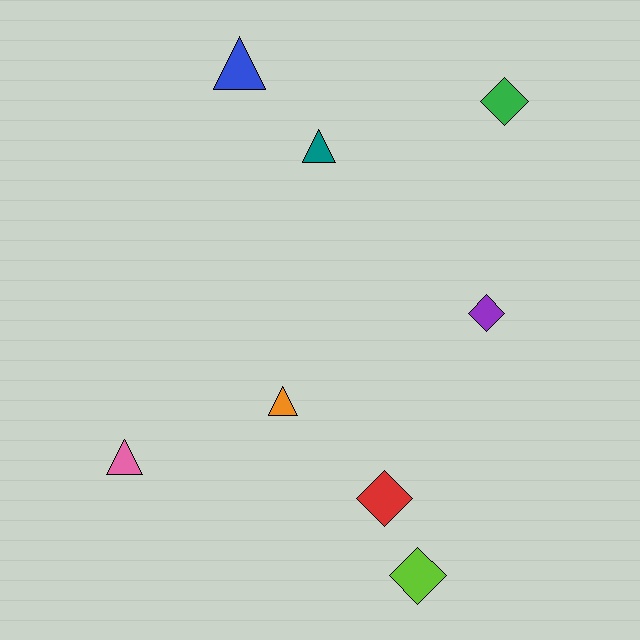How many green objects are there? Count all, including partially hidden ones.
There is 1 green object.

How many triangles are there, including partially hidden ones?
There are 4 triangles.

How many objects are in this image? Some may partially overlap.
There are 8 objects.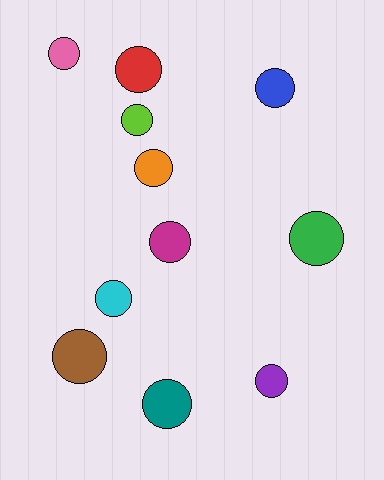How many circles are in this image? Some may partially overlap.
There are 11 circles.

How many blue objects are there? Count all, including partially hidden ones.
There is 1 blue object.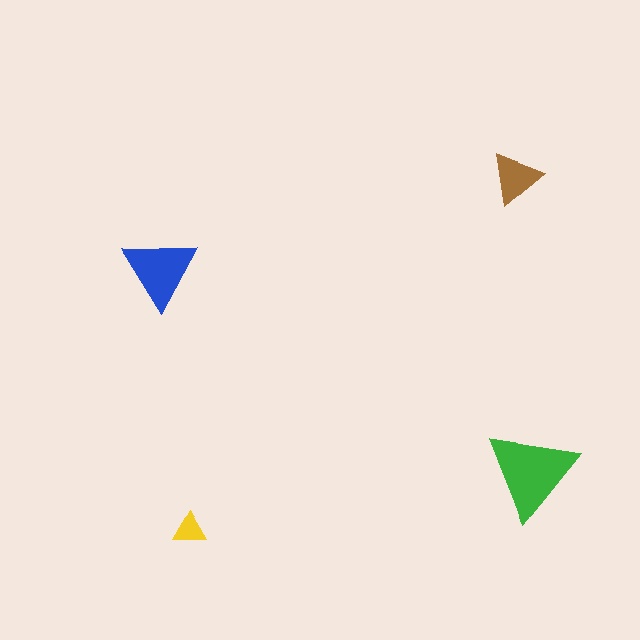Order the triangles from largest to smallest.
the green one, the blue one, the brown one, the yellow one.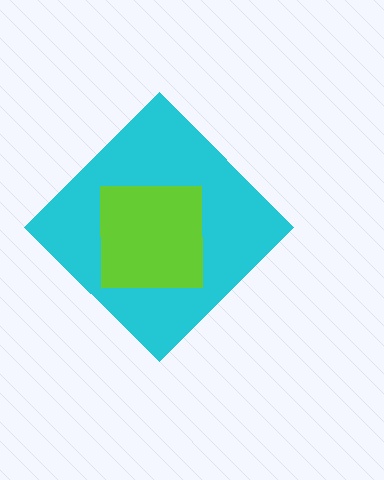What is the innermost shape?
The lime square.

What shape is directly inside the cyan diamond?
The lime square.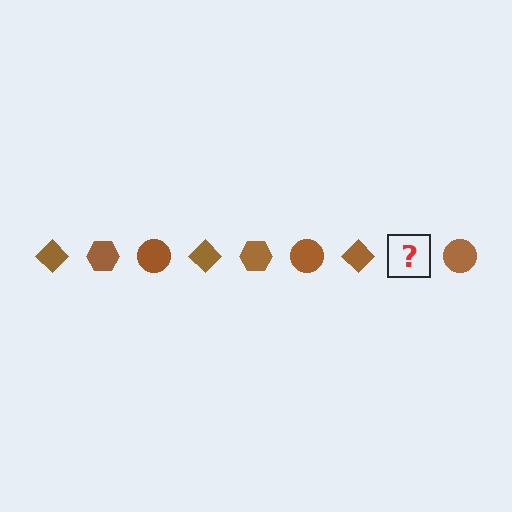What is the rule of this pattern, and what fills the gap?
The rule is that the pattern cycles through diamond, hexagon, circle shapes in brown. The gap should be filled with a brown hexagon.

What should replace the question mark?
The question mark should be replaced with a brown hexagon.